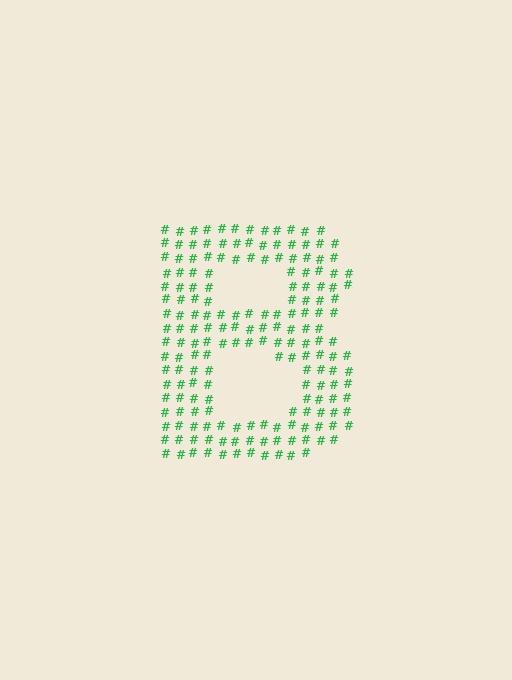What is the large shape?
The large shape is the letter B.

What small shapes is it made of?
It is made of small hash symbols.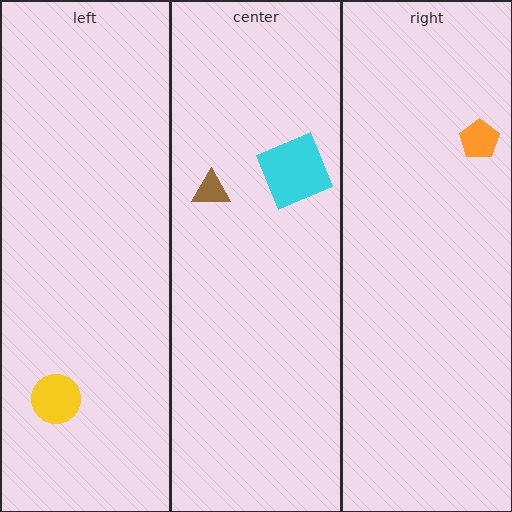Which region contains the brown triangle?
The center region.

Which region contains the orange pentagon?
The right region.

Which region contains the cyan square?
The center region.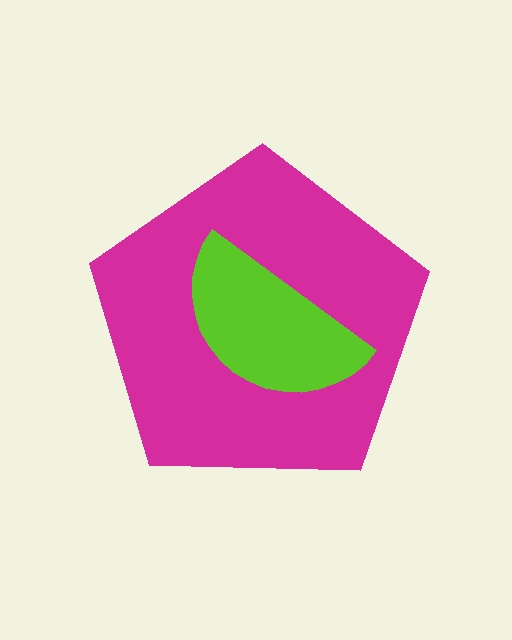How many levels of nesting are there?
2.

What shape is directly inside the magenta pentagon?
The lime semicircle.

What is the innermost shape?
The lime semicircle.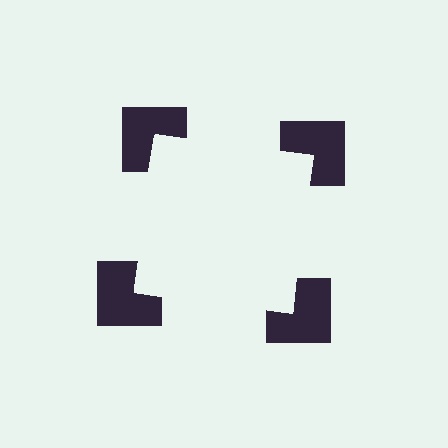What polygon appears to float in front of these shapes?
An illusory square — its edges are inferred from the aligned wedge cuts in the notched squares, not physically drawn.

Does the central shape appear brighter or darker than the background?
It typically appears slightly brighter than the background, even though no actual brightness change is drawn.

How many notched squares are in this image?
There are 4 — one at each vertex of the illusory square.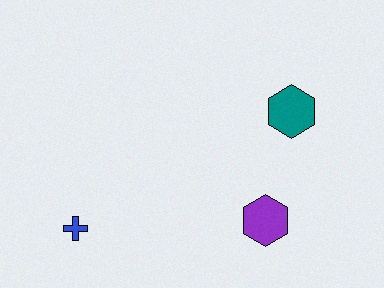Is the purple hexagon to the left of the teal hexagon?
Yes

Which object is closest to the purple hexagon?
The teal hexagon is closest to the purple hexagon.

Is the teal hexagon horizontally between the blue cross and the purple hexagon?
No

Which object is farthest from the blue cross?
The teal hexagon is farthest from the blue cross.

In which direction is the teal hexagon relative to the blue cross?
The teal hexagon is to the right of the blue cross.